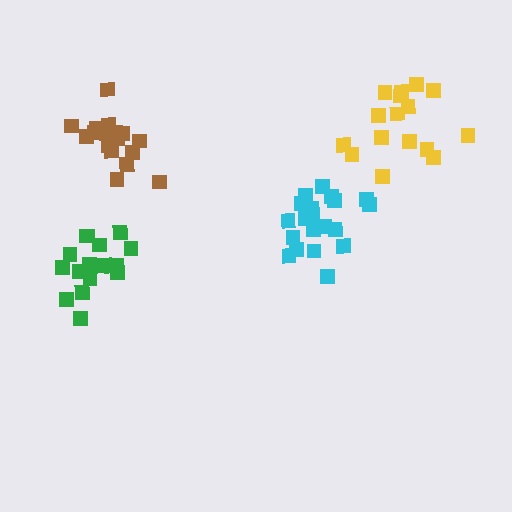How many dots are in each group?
Group 1: 16 dots, Group 2: 17 dots, Group 3: 19 dots, Group 4: 20 dots (72 total).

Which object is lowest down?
The green cluster is bottommost.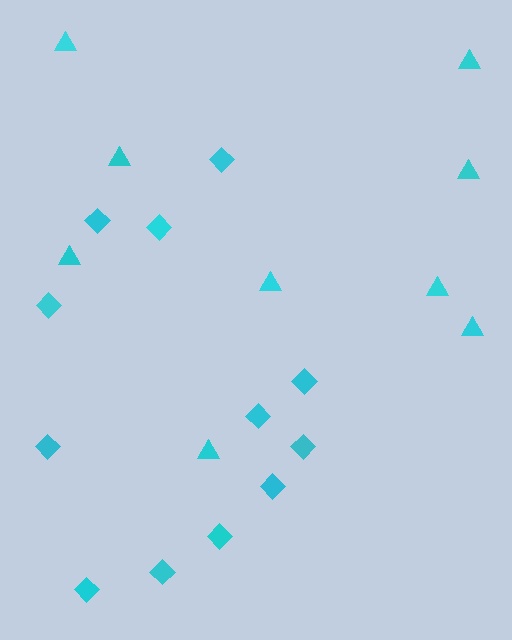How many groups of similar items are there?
There are 2 groups: one group of diamonds (12) and one group of triangles (9).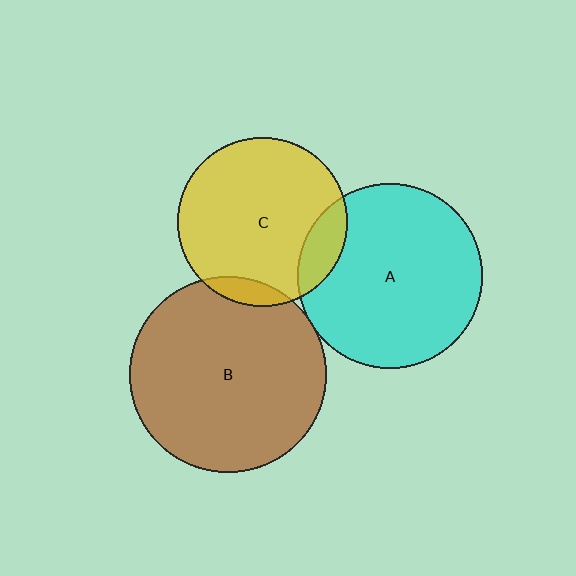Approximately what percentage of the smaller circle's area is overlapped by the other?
Approximately 15%.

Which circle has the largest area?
Circle B (brown).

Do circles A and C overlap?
Yes.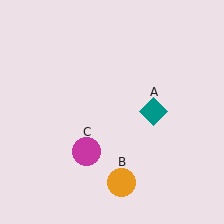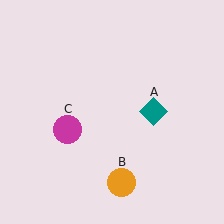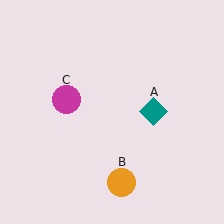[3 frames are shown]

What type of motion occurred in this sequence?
The magenta circle (object C) rotated clockwise around the center of the scene.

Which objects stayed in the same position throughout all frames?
Teal diamond (object A) and orange circle (object B) remained stationary.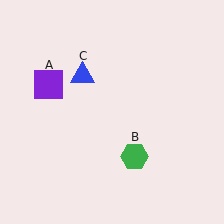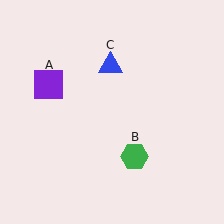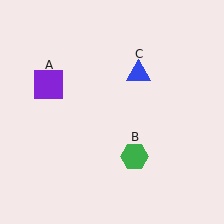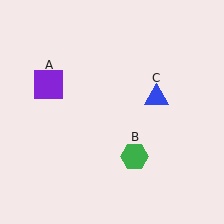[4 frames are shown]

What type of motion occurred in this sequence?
The blue triangle (object C) rotated clockwise around the center of the scene.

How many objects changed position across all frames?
1 object changed position: blue triangle (object C).